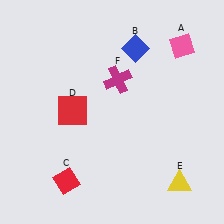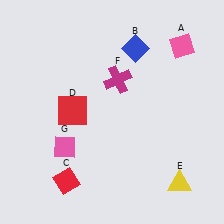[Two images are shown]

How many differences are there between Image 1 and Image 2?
There is 1 difference between the two images.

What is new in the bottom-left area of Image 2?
A pink diamond (G) was added in the bottom-left area of Image 2.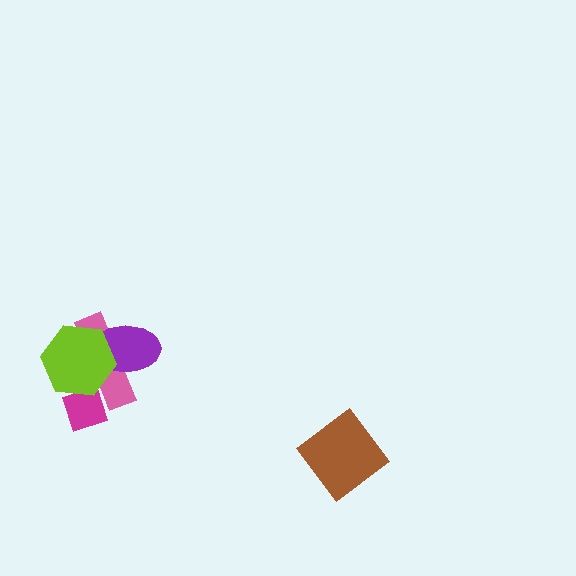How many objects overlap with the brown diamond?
0 objects overlap with the brown diamond.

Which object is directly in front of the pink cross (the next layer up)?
The purple ellipse is directly in front of the pink cross.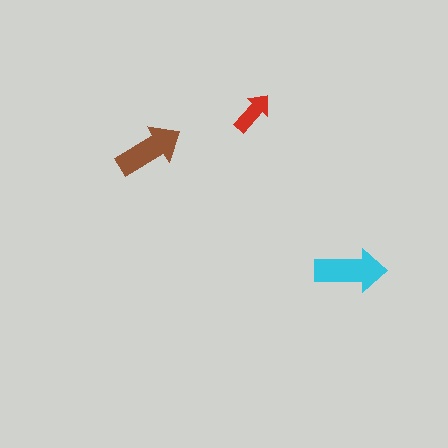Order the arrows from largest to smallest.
the cyan one, the brown one, the red one.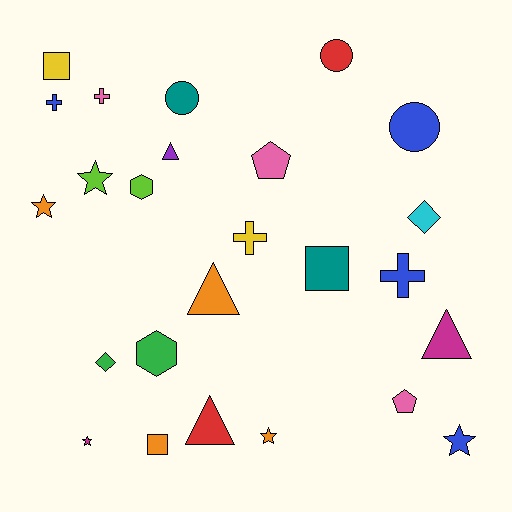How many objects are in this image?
There are 25 objects.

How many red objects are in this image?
There are 2 red objects.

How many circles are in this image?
There are 3 circles.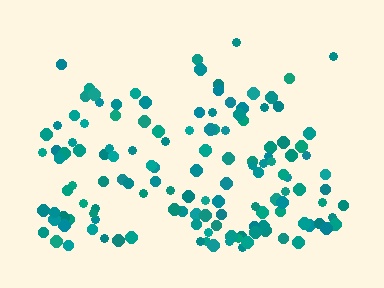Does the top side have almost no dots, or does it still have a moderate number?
Still a moderate number, just noticeably fewer than the bottom.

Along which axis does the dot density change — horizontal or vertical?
Vertical.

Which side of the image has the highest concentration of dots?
The bottom.